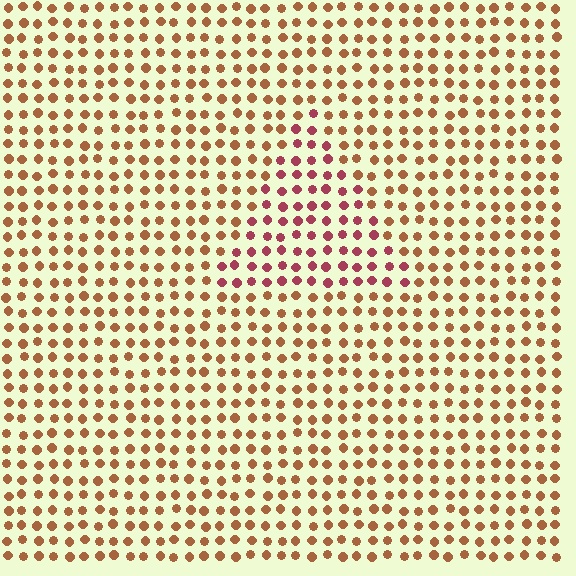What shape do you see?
I see a triangle.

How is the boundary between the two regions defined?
The boundary is defined purely by a slight shift in hue (about 38 degrees). Spacing, size, and orientation are identical on both sides.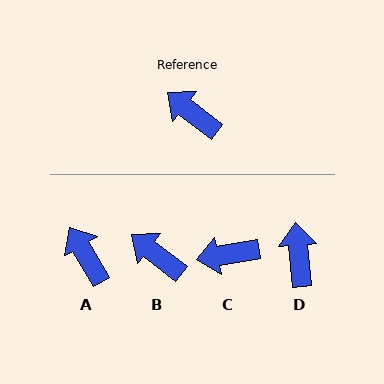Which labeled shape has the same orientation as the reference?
B.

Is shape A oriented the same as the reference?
No, it is off by about 21 degrees.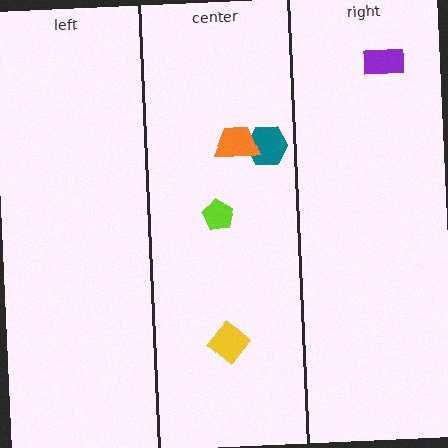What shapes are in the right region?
The purple rectangle.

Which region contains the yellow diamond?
The center region.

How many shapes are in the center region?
4.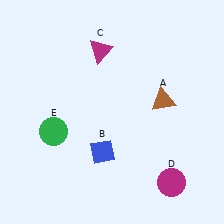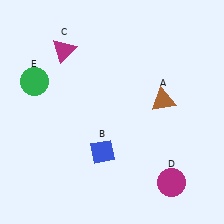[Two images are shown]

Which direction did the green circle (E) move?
The green circle (E) moved up.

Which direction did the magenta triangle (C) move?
The magenta triangle (C) moved left.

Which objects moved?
The objects that moved are: the magenta triangle (C), the green circle (E).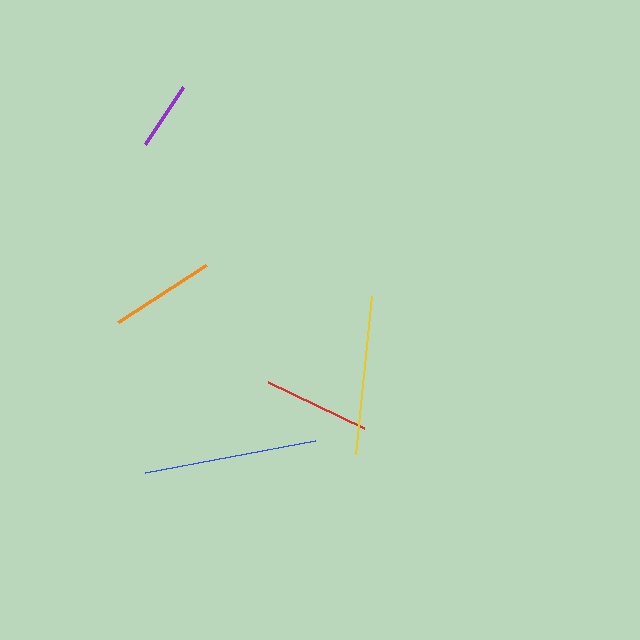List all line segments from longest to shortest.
From longest to shortest: blue, yellow, red, orange, purple.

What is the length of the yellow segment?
The yellow segment is approximately 159 pixels long.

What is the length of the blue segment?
The blue segment is approximately 173 pixels long.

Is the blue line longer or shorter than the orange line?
The blue line is longer than the orange line.